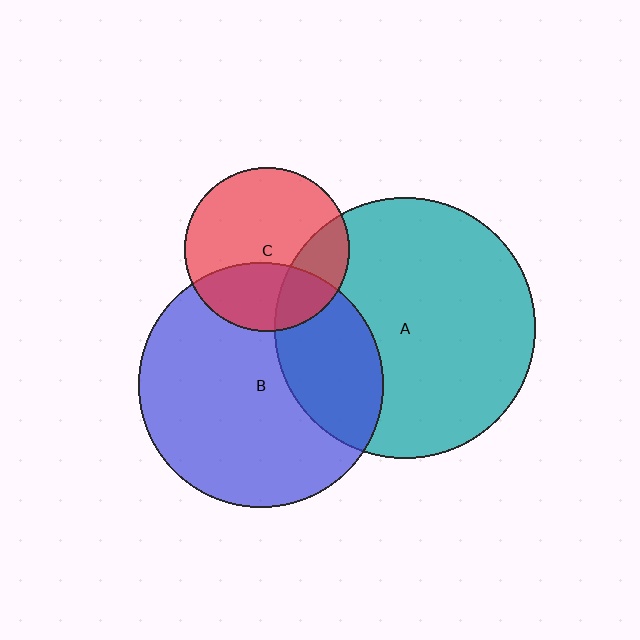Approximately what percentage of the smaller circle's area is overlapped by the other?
Approximately 25%.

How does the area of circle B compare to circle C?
Approximately 2.2 times.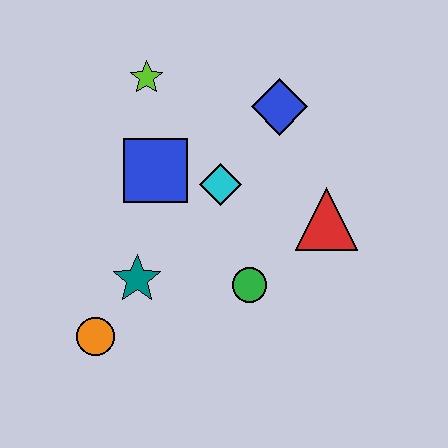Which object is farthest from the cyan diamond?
The orange circle is farthest from the cyan diamond.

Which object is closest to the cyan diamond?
The blue square is closest to the cyan diamond.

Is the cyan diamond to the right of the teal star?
Yes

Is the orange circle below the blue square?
Yes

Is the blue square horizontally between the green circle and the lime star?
Yes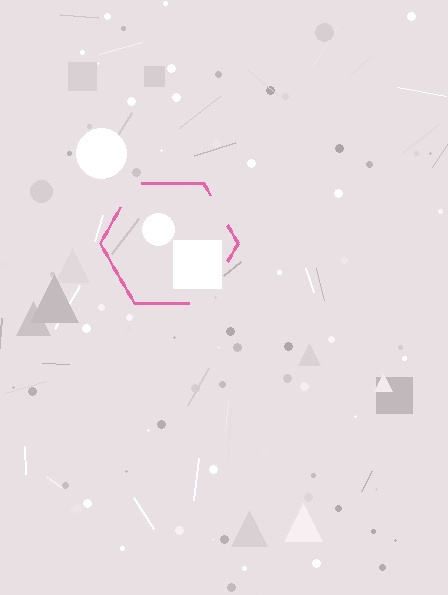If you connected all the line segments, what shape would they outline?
They would outline a hexagon.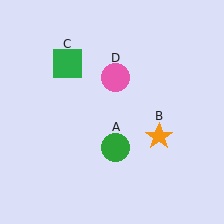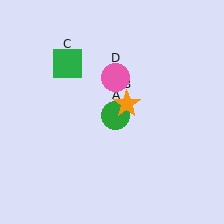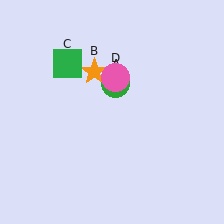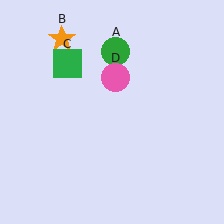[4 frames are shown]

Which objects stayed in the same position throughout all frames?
Green square (object C) and pink circle (object D) remained stationary.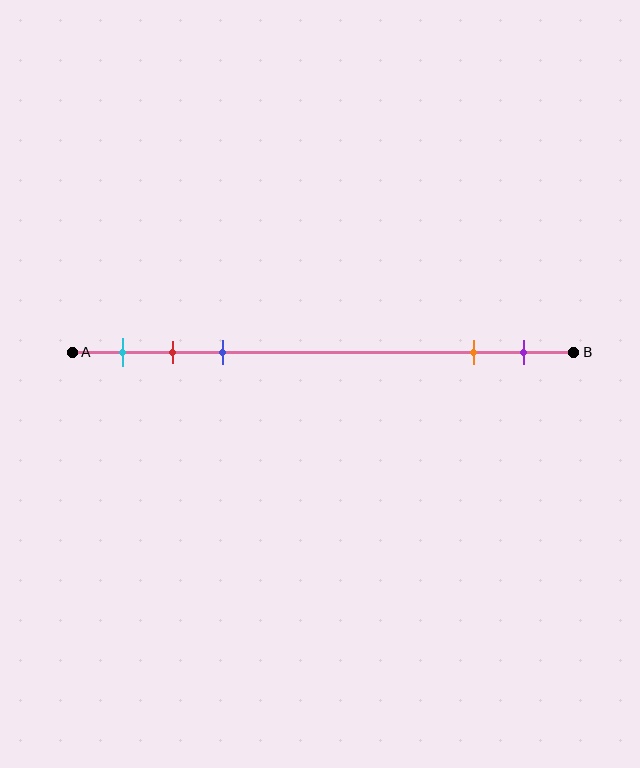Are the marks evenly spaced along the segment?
No, the marks are not evenly spaced.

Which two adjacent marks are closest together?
The red and blue marks are the closest adjacent pair.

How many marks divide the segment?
There are 5 marks dividing the segment.